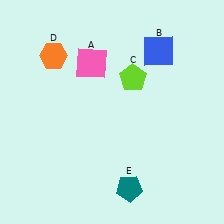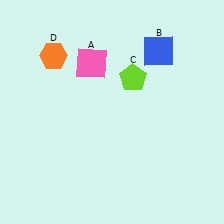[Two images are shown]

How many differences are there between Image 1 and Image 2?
There is 1 difference between the two images.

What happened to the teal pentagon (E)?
The teal pentagon (E) was removed in Image 2. It was in the bottom-right area of Image 1.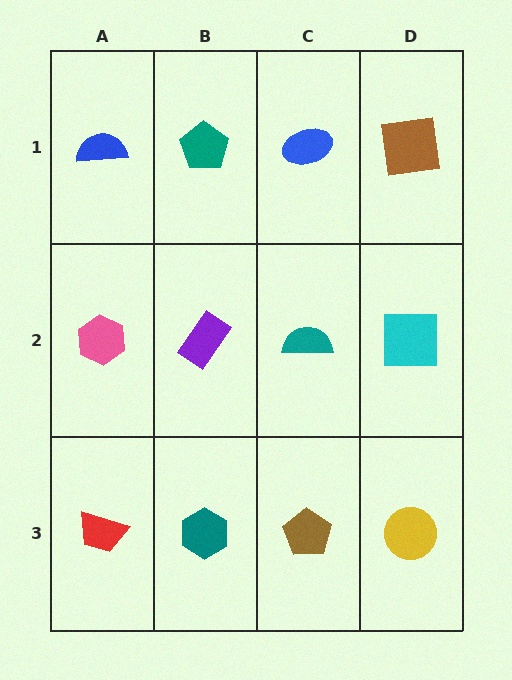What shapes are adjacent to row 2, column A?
A blue semicircle (row 1, column A), a red trapezoid (row 3, column A), a purple rectangle (row 2, column B).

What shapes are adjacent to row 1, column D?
A cyan square (row 2, column D), a blue ellipse (row 1, column C).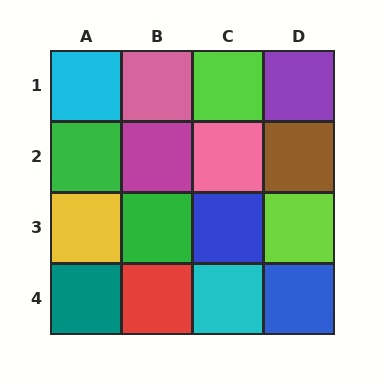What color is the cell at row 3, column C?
Blue.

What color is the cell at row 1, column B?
Pink.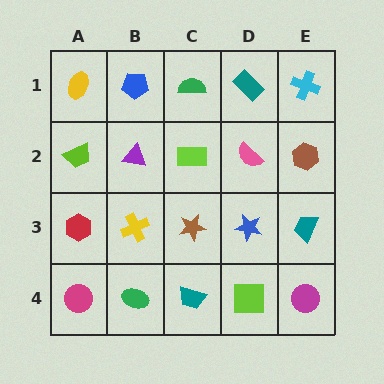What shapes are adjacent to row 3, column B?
A purple triangle (row 2, column B), a green ellipse (row 4, column B), a red hexagon (row 3, column A), a brown star (row 3, column C).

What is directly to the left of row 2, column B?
A lime trapezoid.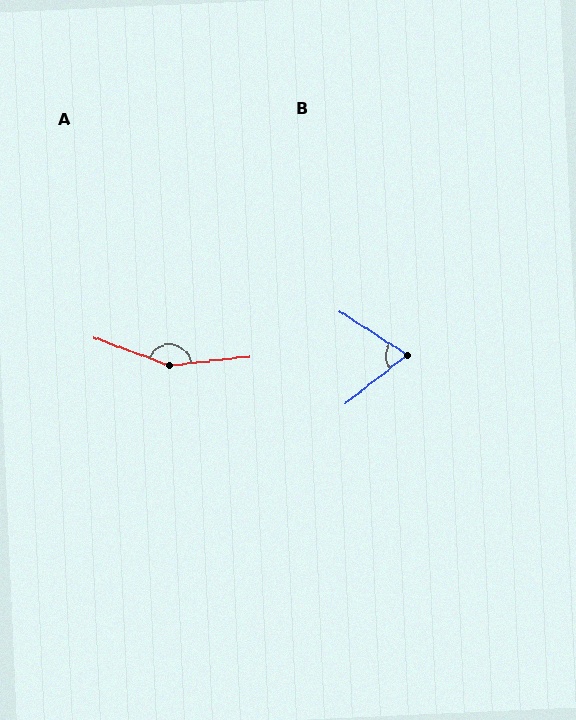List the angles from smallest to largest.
B (71°), A (153°).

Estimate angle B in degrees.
Approximately 71 degrees.